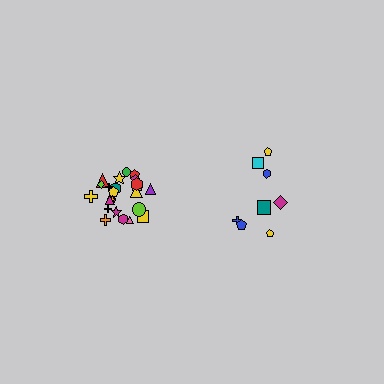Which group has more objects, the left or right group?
The left group.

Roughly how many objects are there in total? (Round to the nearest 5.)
Roughly 35 objects in total.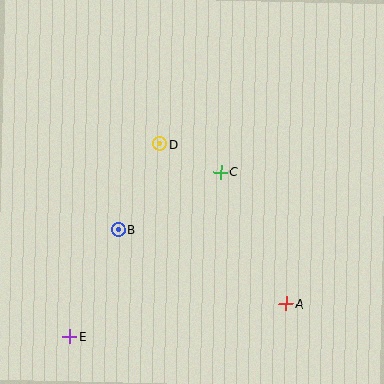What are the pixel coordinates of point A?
Point A is at (286, 304).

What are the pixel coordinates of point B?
Point B is at (118, 229).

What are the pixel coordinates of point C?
Point C is at (221, 172).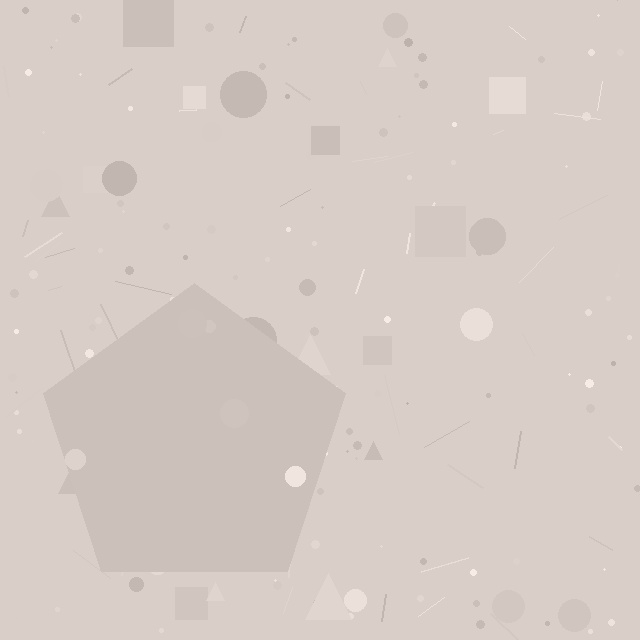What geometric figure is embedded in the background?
A pentagon is embedded in the background.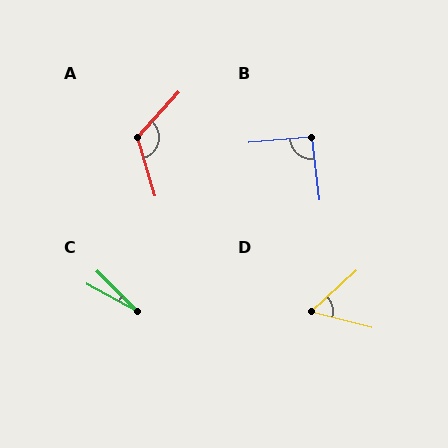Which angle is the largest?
A, at approximately 121 degrees.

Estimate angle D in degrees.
Approximately 57 degrees.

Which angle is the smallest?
C, at approximately 16 degrees.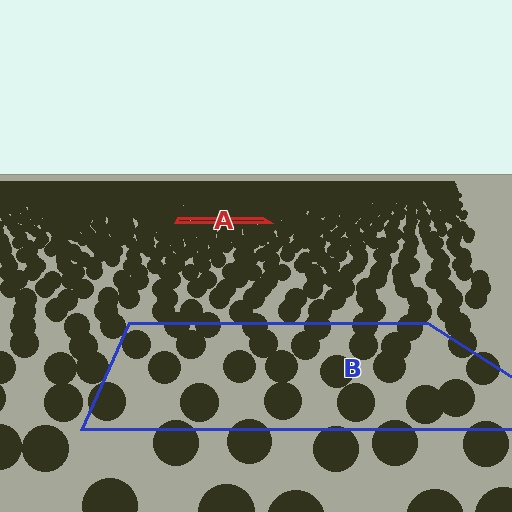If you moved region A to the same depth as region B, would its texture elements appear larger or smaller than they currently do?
They would appear larger. At a closer depth, the same texture elements are projected at a bigger on-screen size.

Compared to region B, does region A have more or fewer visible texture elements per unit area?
Region A has more texture elements per unit area — they are packed more densely because it is farther away.